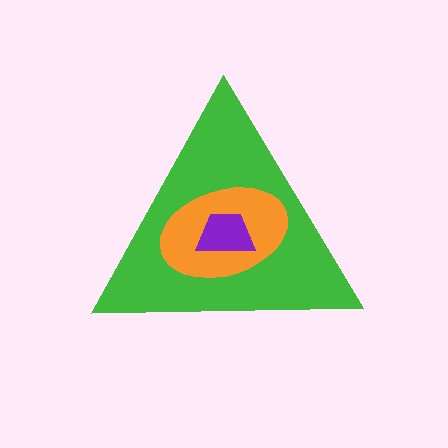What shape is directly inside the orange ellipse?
The purple trapezoid.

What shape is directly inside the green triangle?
The orange ellipse.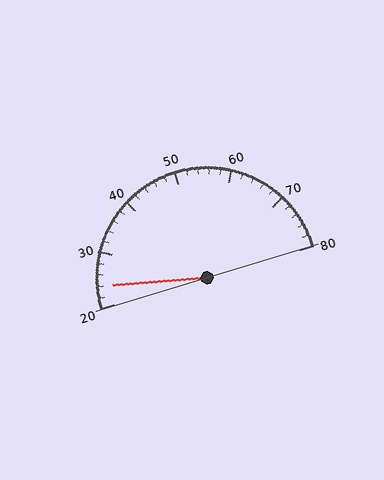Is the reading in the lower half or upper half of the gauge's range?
The reading is in the lower half of the range (20 to 80).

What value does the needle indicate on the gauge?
The needle indicates approximately 24.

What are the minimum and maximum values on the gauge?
The gauge ranges from 20 to 80.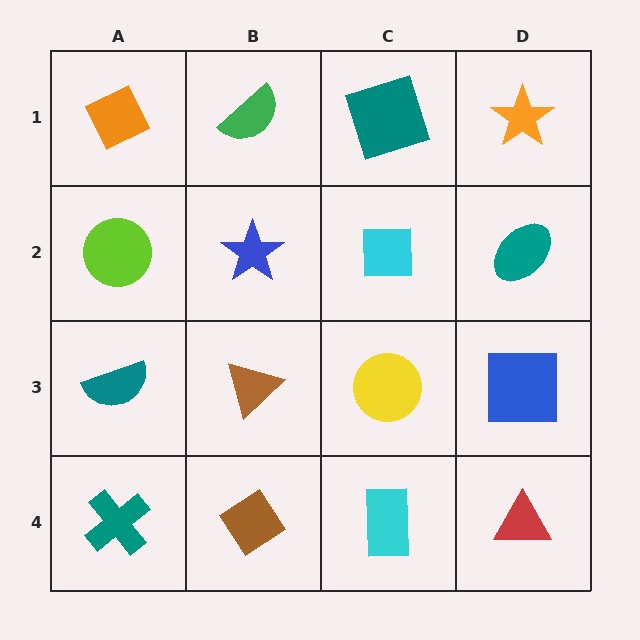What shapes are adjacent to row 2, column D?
An orange star (row 1, column D), a blue square (row 3, column D), a cyan square (row 2, column C).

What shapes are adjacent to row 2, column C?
A teal square (row 1, column C), a yellow circle (row 3, column C), a blue star (row 2, column B), a teal ellipse (row 2, column D).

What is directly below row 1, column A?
A lime circle.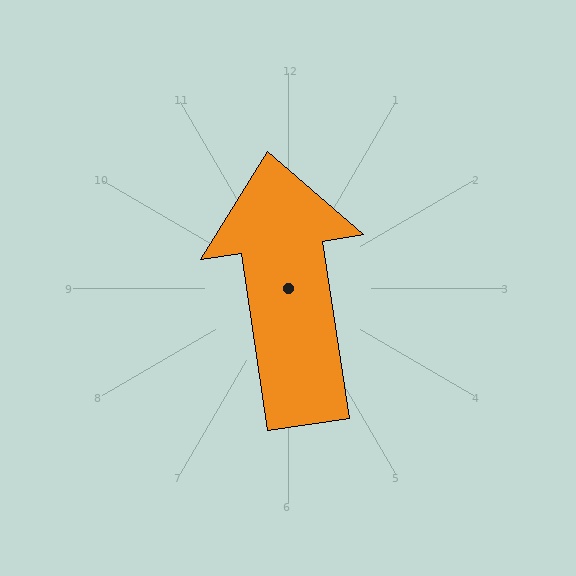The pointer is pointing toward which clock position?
Roughly 12 o'clock.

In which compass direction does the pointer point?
North.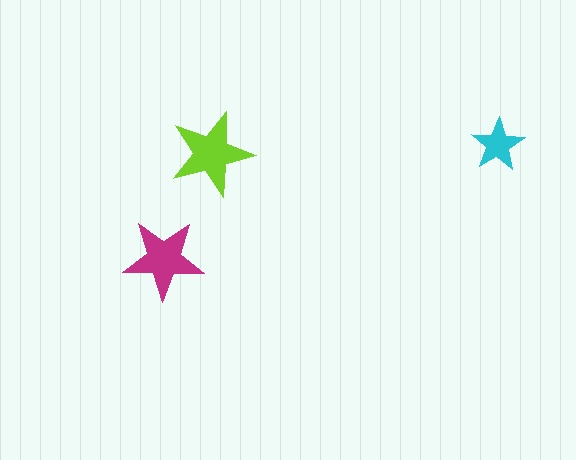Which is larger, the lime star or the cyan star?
The lime one.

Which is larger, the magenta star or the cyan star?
The magenta one.